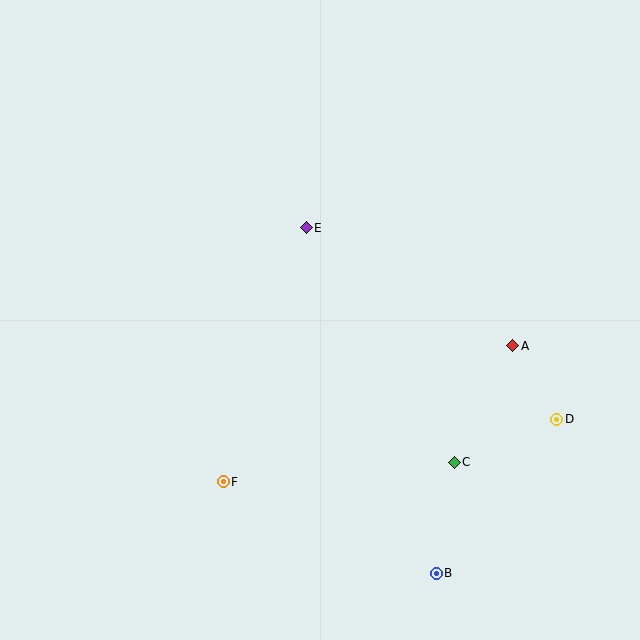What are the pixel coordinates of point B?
Point B is at (436, 573).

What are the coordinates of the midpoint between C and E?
The midpoint between C and E is at (380, 345).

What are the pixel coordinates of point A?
Point A is at (513, 346).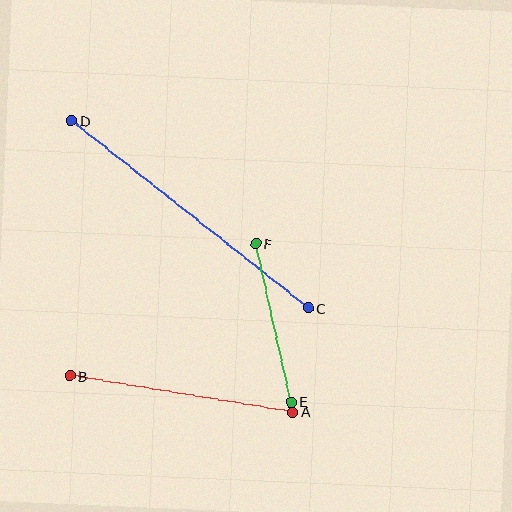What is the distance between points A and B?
The distance is approximately 226 pixels.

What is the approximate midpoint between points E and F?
The midpoint is at approximately (274, 323) pixels.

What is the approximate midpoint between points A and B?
The midpoint is at approximately (181, 394) pixels.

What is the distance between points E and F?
The distance is approximately 162 pixels.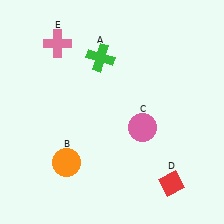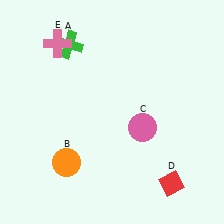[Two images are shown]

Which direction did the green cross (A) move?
The green cross (A) moved left.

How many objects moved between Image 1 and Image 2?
1 object moved between the two images.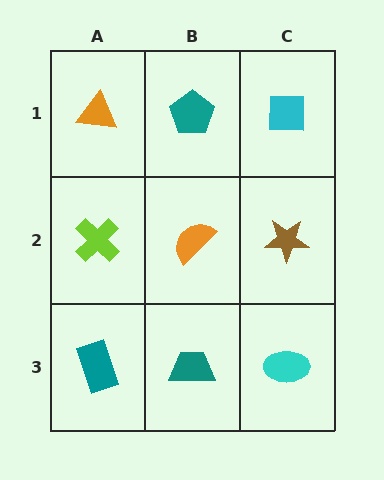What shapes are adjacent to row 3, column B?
An orange semicircle (row 2, column B), a teal rectangle (row 3, column A), a cyan ellipse (row 3, column C).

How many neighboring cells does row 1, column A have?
2.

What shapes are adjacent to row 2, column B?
A teal pentagon (row 1, column B), a teal trapezoid (row 3, column B), a lime cross (row 2, column A), a brown star (row 2, column C).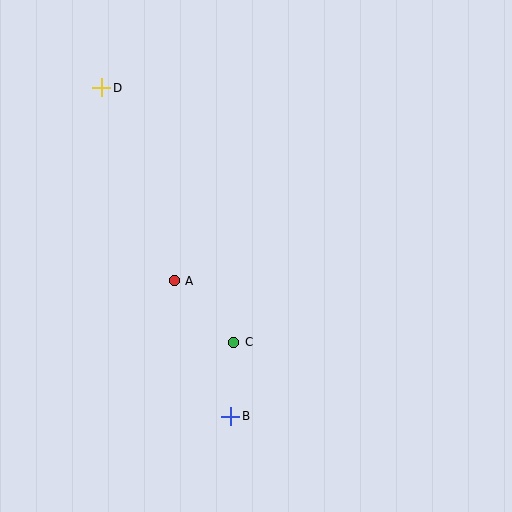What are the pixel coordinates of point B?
Point B is at (231, 416).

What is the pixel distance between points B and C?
The distance between B and C is 74 pixels.